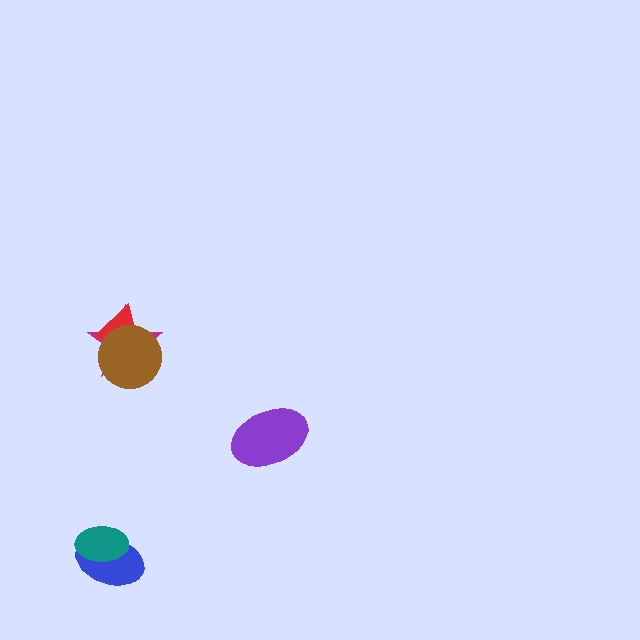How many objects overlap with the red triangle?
2 objects overlap with the red triangle.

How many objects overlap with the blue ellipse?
1 object overlaps with the blue ellipse.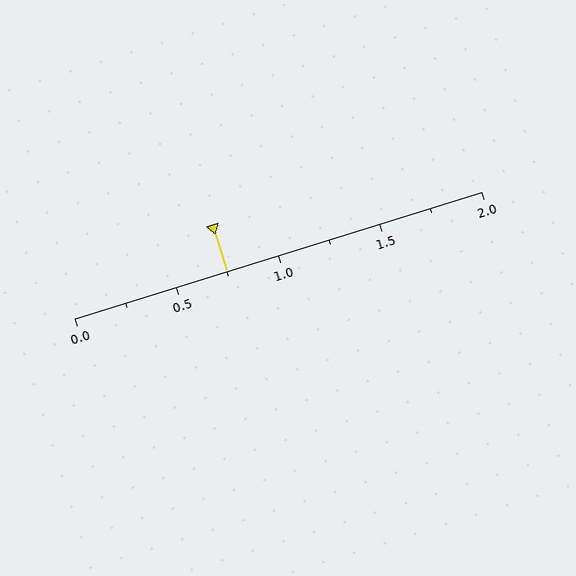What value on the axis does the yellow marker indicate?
The marker indicates approximately 0.75.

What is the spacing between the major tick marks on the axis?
The major ticks are spaced 0.5 apart.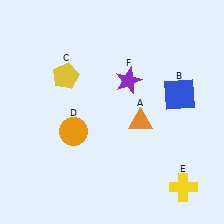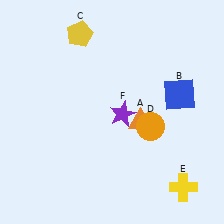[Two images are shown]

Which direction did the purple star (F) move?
The purple star (F) moved down.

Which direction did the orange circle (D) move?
The orange circle (D) moved right.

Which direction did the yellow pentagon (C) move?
The yellow pentagon (C) moved up.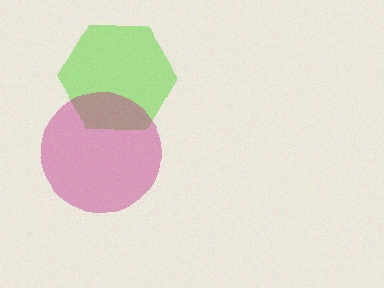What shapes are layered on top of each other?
The layered shapes are: a lime hexagon, a magenta circle.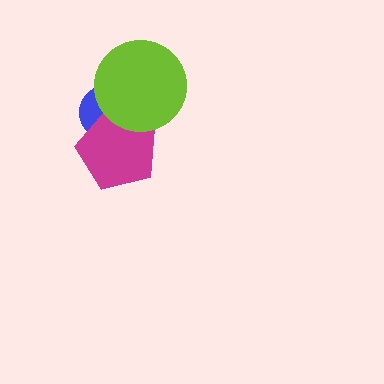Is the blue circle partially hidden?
Yes, it is partially covered by another shape.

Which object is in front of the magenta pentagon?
The lime circle is in front of the magenta pentagon.